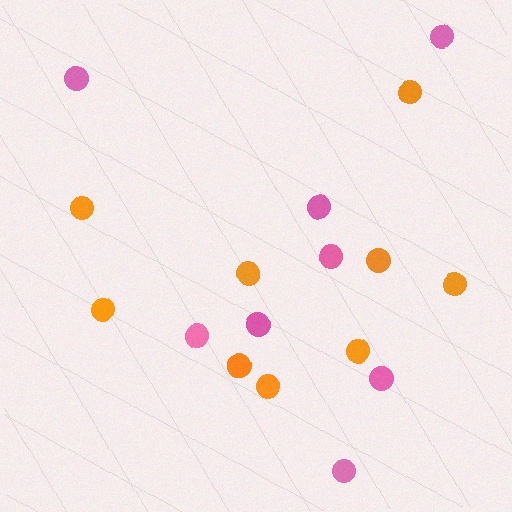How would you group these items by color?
There are 2 groups: one group of orange circles (9) and one group of pink circles (8).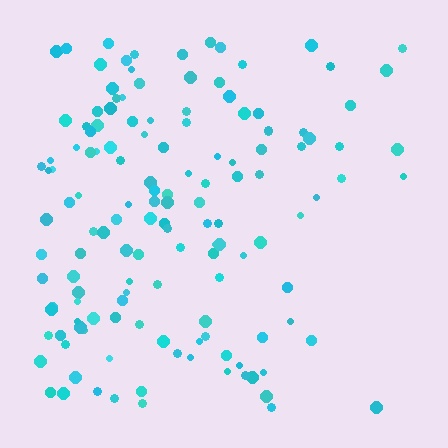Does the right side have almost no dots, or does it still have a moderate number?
Still a moderate number, just noticeably fewer than the left.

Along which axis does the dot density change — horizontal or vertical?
Horizontal.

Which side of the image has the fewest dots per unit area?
The right.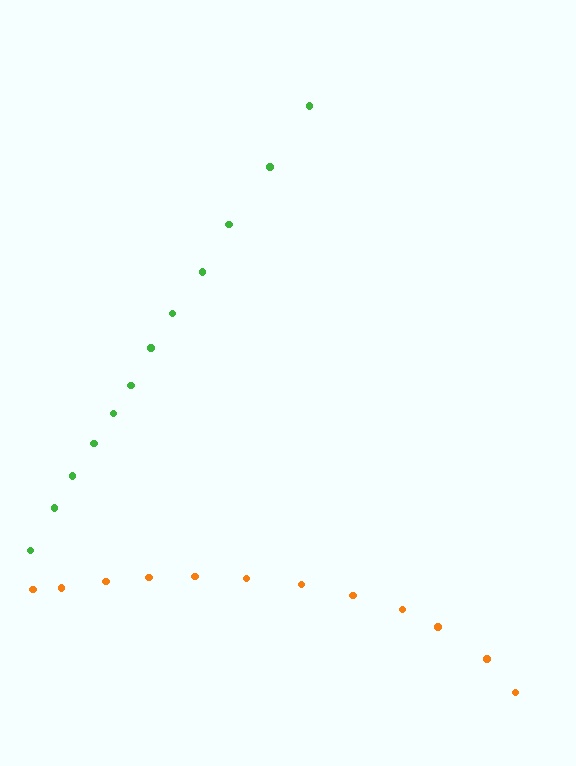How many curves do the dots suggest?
There are 2 distinct paths.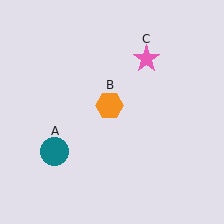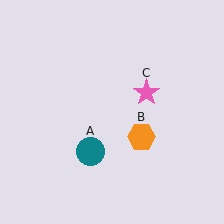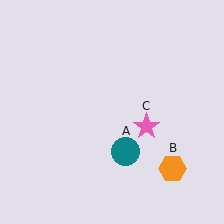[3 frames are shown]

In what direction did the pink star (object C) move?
The pink star (object C) moved down.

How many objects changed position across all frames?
3 objects changed position: teal circle (object A), orange hexagon (object B), pink star (object C).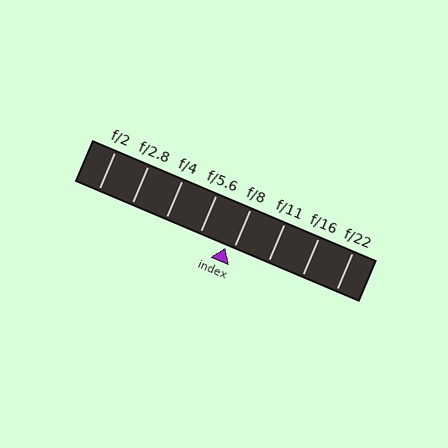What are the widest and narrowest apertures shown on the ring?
The widest aperture shown is f/2 and the narrowest is f/22.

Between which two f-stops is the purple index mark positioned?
The index mark is between f/5.6 and f/8.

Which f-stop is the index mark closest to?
The index mark is closest to f/8.